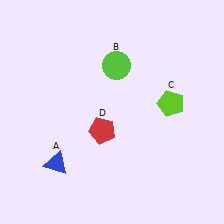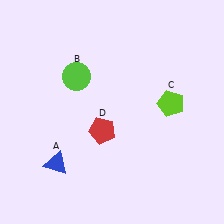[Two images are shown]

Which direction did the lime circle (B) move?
The lime circle (B) moved left.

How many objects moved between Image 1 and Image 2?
1 object moved between the two images.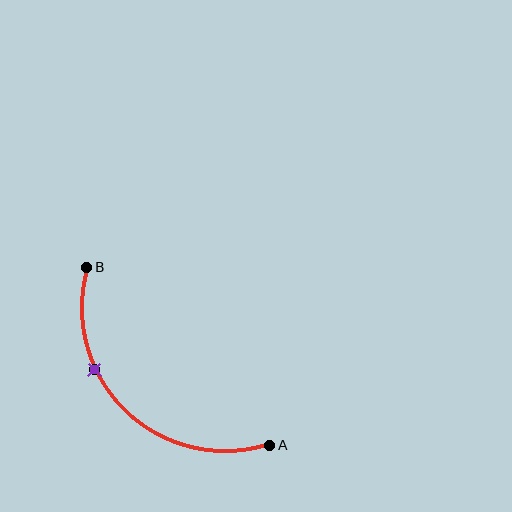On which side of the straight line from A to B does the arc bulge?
The arc bulges below and to the left of the straight line connecting A and B.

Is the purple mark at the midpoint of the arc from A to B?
No. The purple mark lies on the arc but is closer to endpoint B. The arc midpoint would be at the point on the curve equidistant along the arc from both A and B.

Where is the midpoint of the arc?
The arc midpoint is the point on the curve farthest from the straight line joining A and B. It sits below and to the left of that line.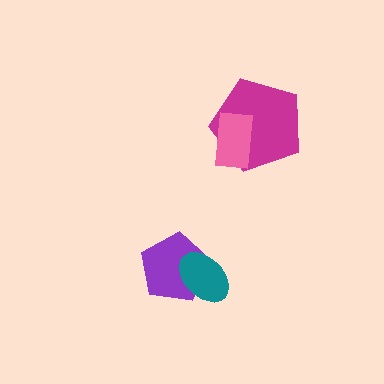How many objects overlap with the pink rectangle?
1 object overlaps with the pink rectangle.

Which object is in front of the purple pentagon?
The teal ellipse is in front of the purple pentagon.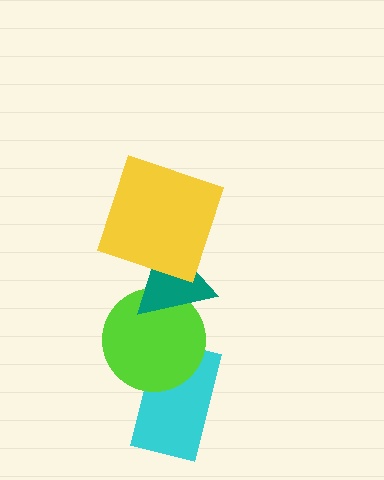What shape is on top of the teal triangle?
The yellow square is on top of the teal triangle.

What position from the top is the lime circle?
The lime circle is 3rd from the top.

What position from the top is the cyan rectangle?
The cyan rectangle is 4th from the top.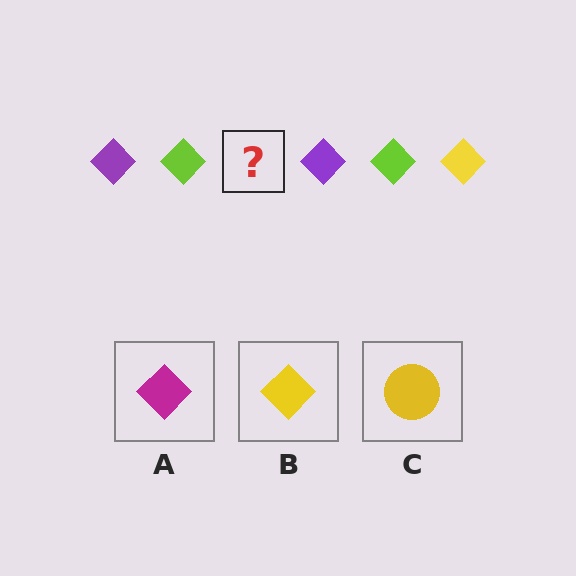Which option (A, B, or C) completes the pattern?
B.